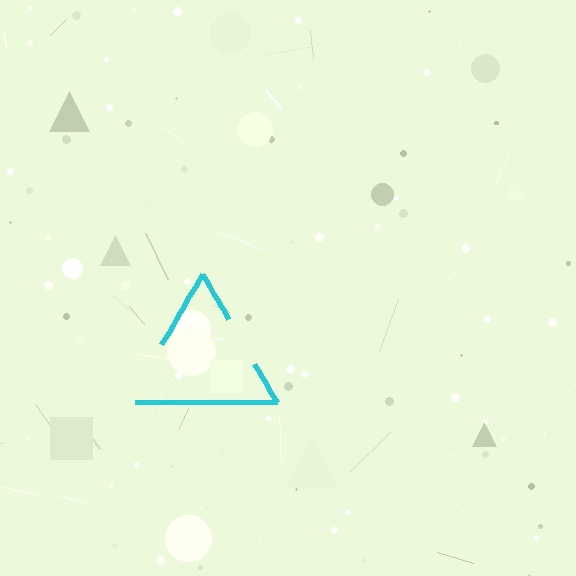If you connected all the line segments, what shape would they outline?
They would outline a triangle.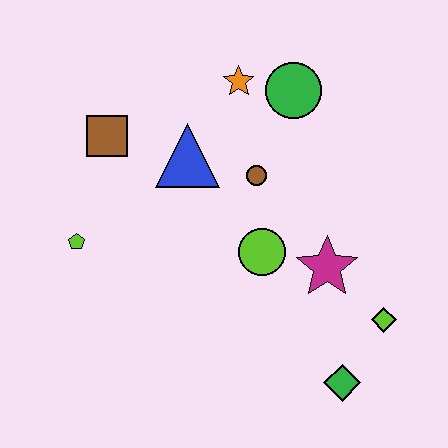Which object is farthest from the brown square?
The green diamond is farthest from the brown square.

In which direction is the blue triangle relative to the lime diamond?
The blue triangle is to the left of the lime diamond.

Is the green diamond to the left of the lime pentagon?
No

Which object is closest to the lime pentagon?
The brown square is closest to the lime pentagon.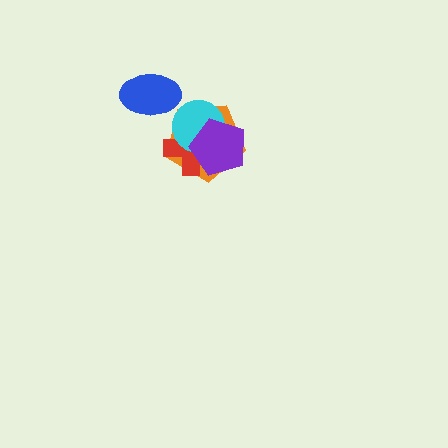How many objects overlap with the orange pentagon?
3 objects overlap with the orange pentagon.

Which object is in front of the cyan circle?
The purple pentagon is in front of the cyan circle.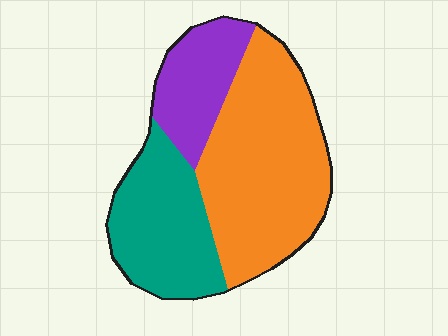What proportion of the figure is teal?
Teal covers 30% of the figure.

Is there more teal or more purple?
Teal.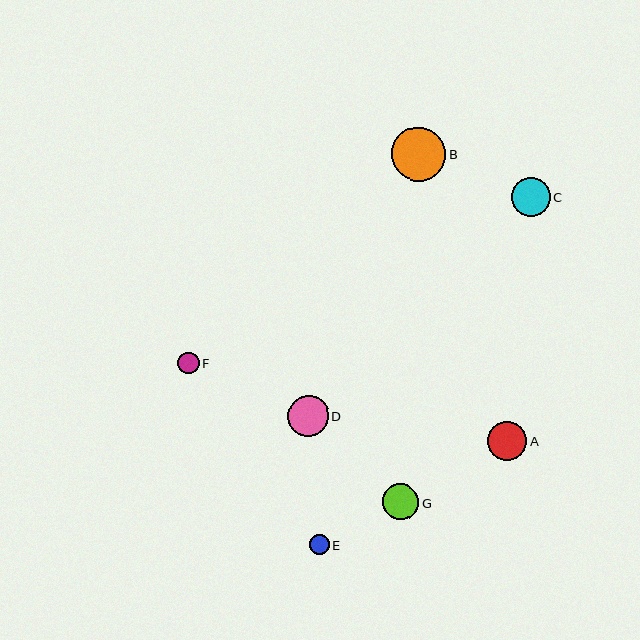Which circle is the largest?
Circle B is the largest with a size of approximately 54 pixels.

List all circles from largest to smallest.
From largest to smallest: B, D, A, C, G, F, E.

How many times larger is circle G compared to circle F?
Circle G is approximately 1.7 times the size of circle F.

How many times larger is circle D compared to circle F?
Circle D is approximately 1.9 times the size of circle F.